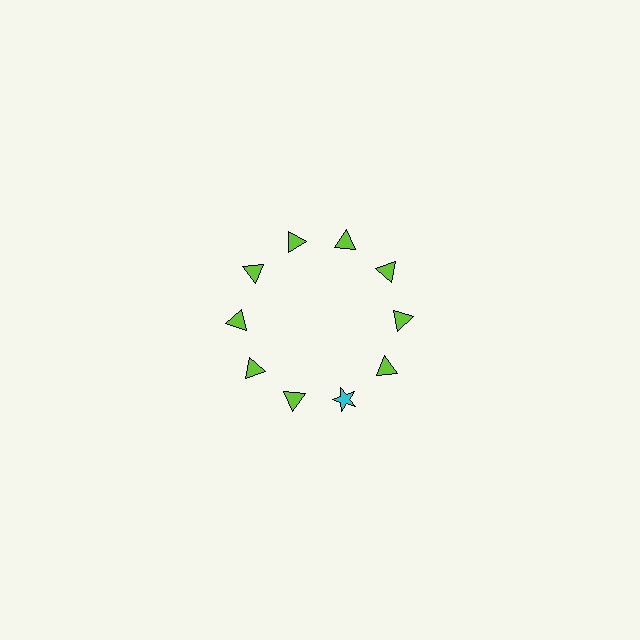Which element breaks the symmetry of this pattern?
The cyan star at roughly the 5 o'clock position breaks the symmetry. All other shapes are lime triangles.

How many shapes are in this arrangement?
There are 10 shapes arranged in a ring pattern.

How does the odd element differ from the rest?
It differs in both color (cyan instead of lime) and shape (star instead of triangle).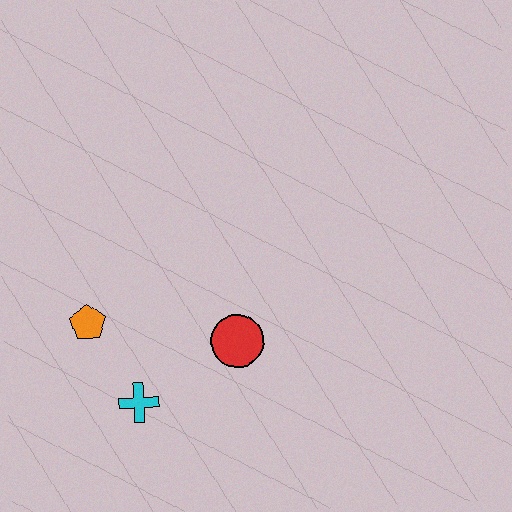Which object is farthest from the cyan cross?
The red circle is farthest from the cyan cross.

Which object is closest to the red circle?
The cyan cross is closest to the red circle.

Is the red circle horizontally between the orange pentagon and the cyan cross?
No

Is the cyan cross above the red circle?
No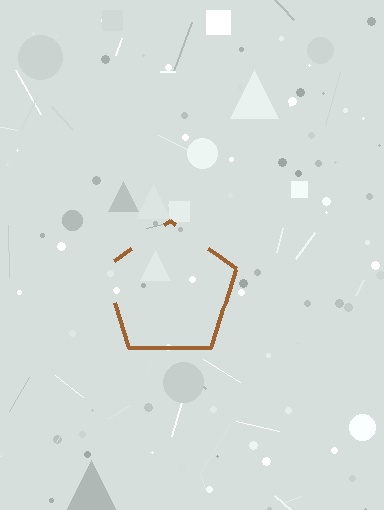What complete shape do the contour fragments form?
The contour fragments form a pentagon.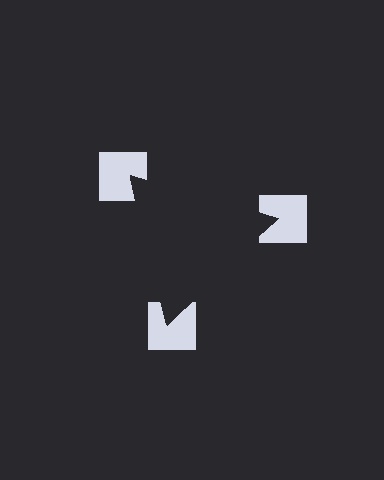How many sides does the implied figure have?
3 sides.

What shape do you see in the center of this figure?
An illusory triangle — its edges are inferred from the aligned wedge cuts in the notched squares, not physically drawn.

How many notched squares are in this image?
There are 3 — one at each vertex of the illusory triangle.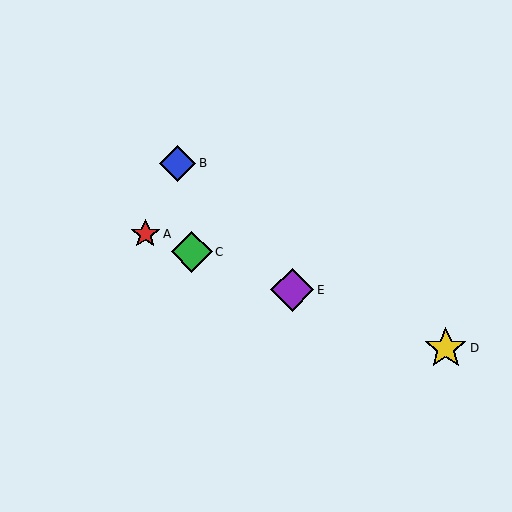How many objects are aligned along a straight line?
4 objects (A, C, D, E) are aligned along a straight line.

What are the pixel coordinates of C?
Object C is at (192, 252).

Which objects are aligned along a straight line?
Objects A, C, D, E are aligned along a straight line.